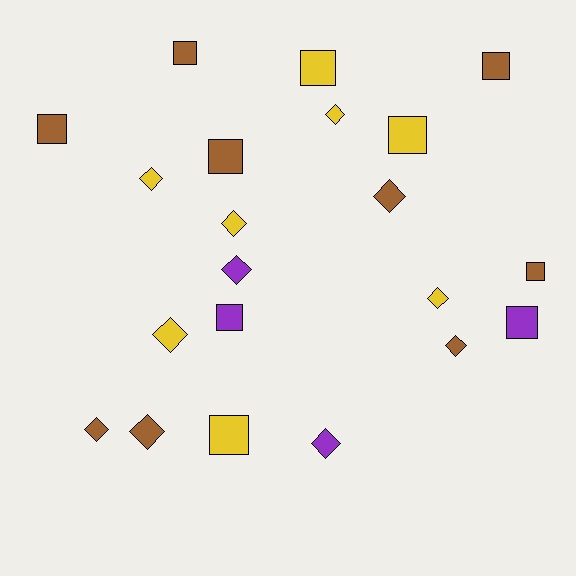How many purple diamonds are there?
There are 2 purple diamonds.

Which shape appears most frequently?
Diamond, with 11 objects.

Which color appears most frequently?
Brown, with 9 objects.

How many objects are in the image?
There are 21 objects.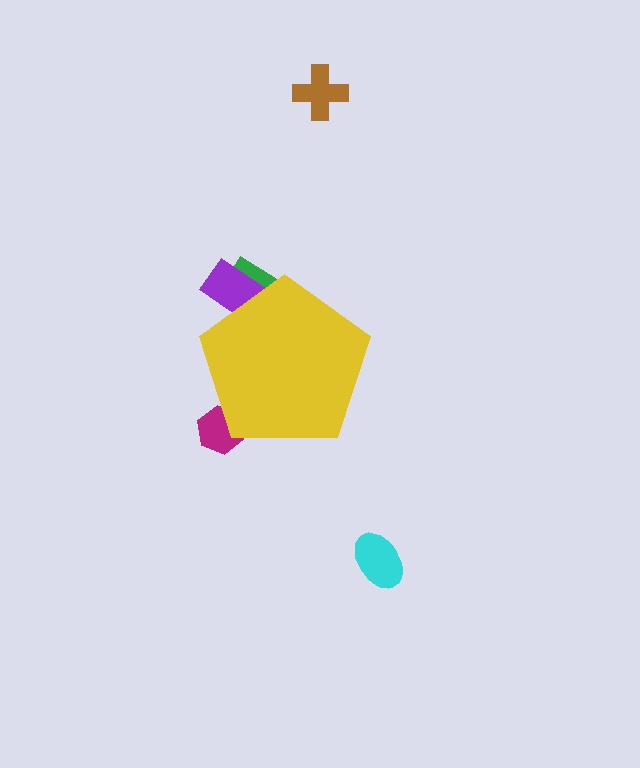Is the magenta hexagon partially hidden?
Yes, the magenta hexagon is partially hidden behind the yellow pentagon.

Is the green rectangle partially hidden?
Yes, the green rectangle is partially hidden behind the yellow pentagon.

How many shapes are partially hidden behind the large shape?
3 shapes are partially hidden.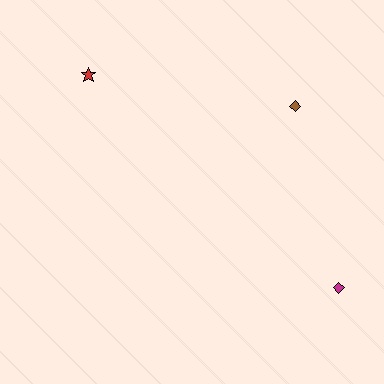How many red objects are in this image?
There is 1 red object.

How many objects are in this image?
There are 3 objects.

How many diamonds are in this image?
There are 2 diamonds.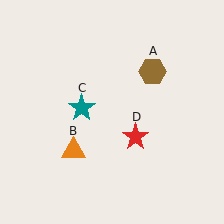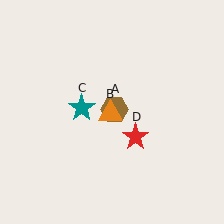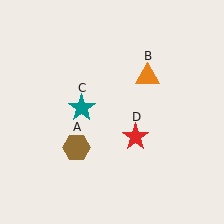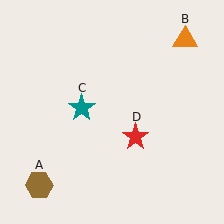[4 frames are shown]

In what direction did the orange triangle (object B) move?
The orange triangle (object B) moved up and to the right.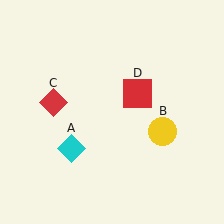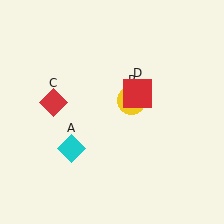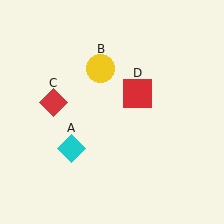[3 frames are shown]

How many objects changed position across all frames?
1 object changed position: yellow circle (object B).